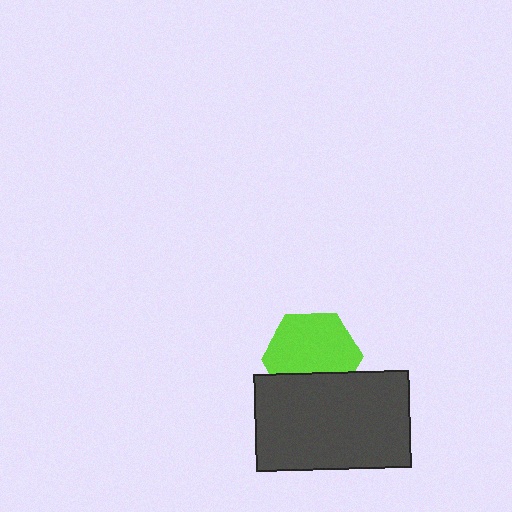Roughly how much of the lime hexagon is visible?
Most of it is visible (roughly 69%).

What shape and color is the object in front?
The object in front is a dark gray rectangle.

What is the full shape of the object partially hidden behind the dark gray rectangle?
The partially hidden object is a lime hexagon.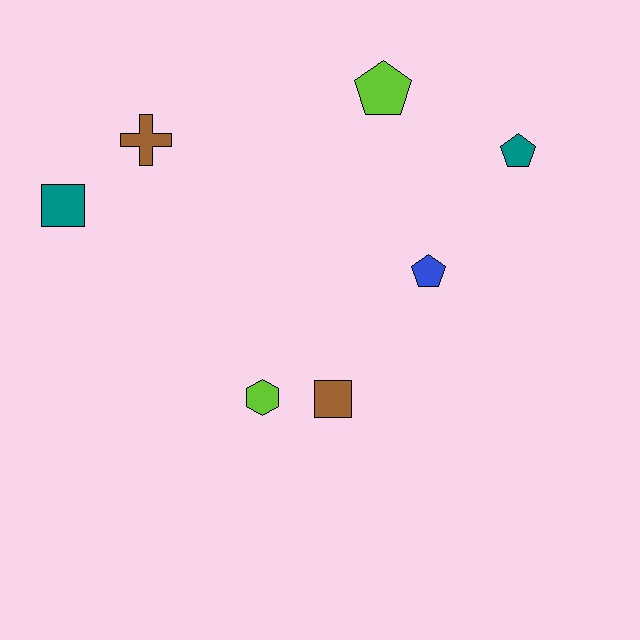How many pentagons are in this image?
There are 3 pentagons.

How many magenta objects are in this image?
There are no magenta objects.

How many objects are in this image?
There are 7 objects.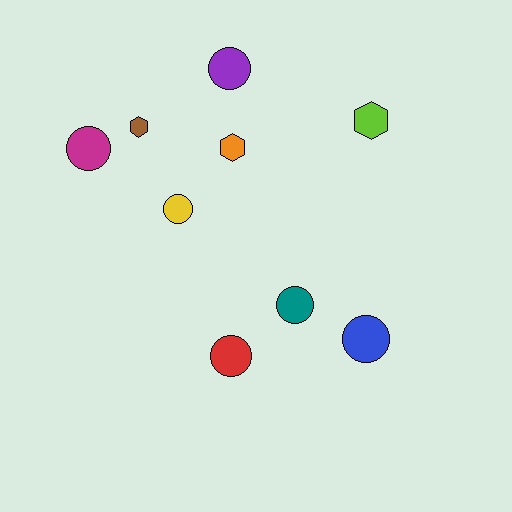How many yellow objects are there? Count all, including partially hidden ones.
There is 1 yellow object.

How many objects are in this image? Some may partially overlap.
There are 9 objects.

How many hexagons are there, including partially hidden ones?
There are 3 hexagons.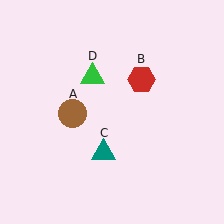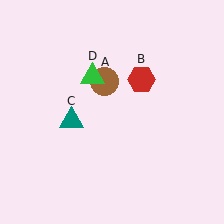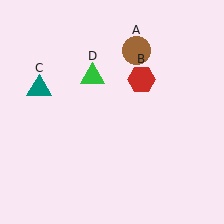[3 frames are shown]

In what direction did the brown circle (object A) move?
The brown circle (object A) moved up and to the right.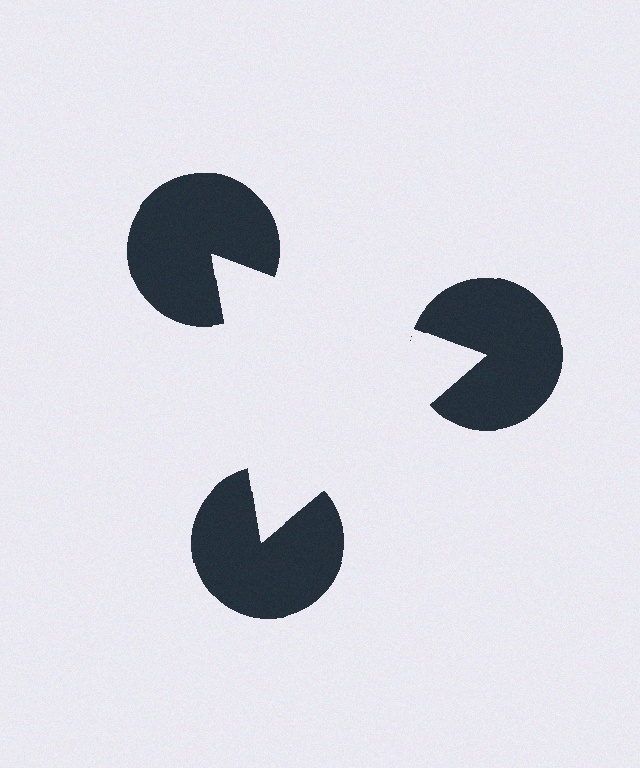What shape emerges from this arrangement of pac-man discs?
An illusory triangle — its edges are inferred from the aligned wedge cuts in the pac-man discs, not physically drawn.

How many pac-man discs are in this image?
There are 3 — one at each vertex of the illusory triangle.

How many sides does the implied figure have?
3 sides.